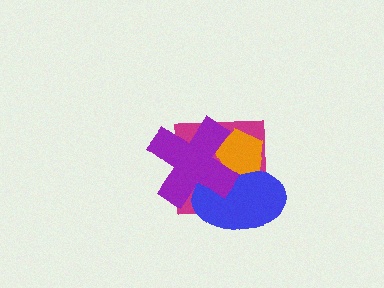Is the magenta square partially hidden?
Yes, it is partially covered by another shape.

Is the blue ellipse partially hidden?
Yes, it is partially covered by another shape.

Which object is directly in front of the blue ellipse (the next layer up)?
The orange pentagon is directly in front of the blue ellipse.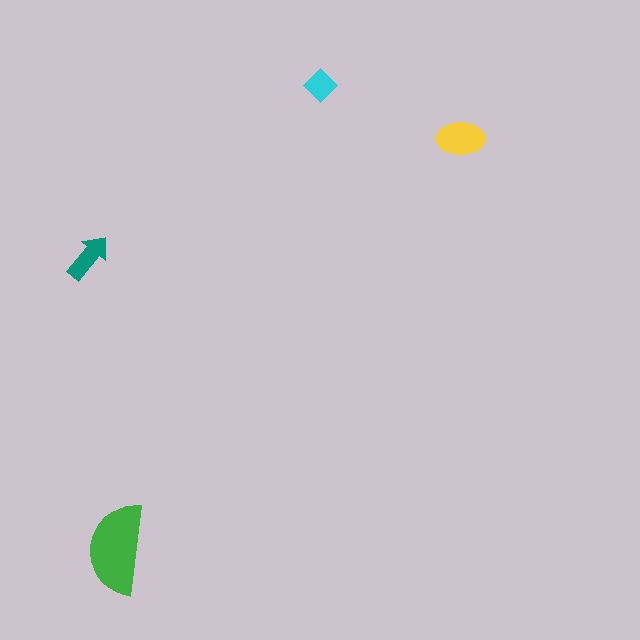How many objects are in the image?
There are 4 objects in the image.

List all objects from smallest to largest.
The cyan diamond, the teal arrow, the yellow ellipse, the green semicircle.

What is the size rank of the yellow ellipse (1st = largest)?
2nd.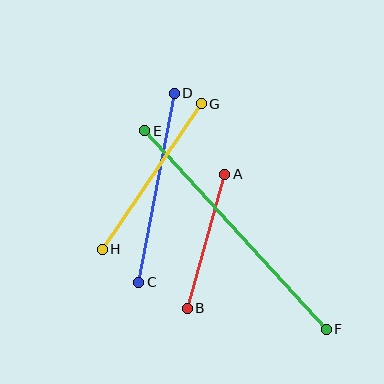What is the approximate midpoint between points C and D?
The midpoint is at approximately (157, 188) pixels.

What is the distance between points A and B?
The distance is approximately 139 pixels.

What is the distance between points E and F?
The distance is approximately 269 pixels.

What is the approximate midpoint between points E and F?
The midpoint is at approximately (235, 230) pixels.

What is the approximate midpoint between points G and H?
The midpoint is at approximately (152, 177) pixels.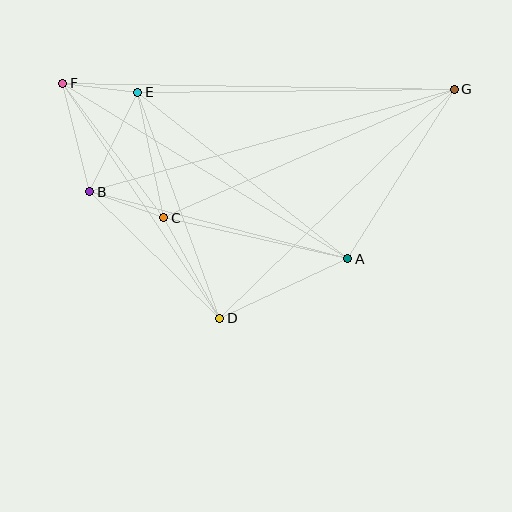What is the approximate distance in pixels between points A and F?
The distance between A and F is approximately 335 pixels.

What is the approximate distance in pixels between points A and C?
The distance between A and C is approximately 188 pixels.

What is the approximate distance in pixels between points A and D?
The distance between A and D is approximately 141 pixels.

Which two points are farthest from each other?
Points F and G are farthest from each other.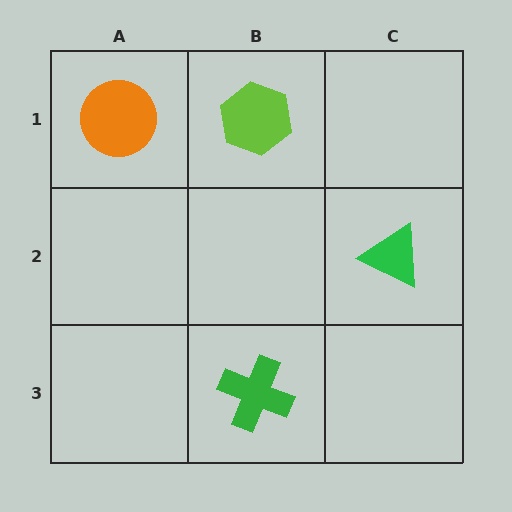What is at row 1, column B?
A lime hexagon.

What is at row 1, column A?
An orange circle.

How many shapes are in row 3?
1 shape.